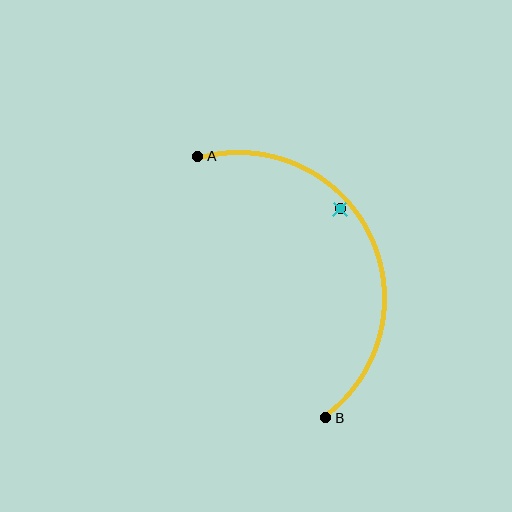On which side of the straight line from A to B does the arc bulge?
The arc bulges to the right of the straight line connecting A and B.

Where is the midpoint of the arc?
The arc midpoint is the point on the curve farthest from the straight line joining A and B. It sits to the right of that line.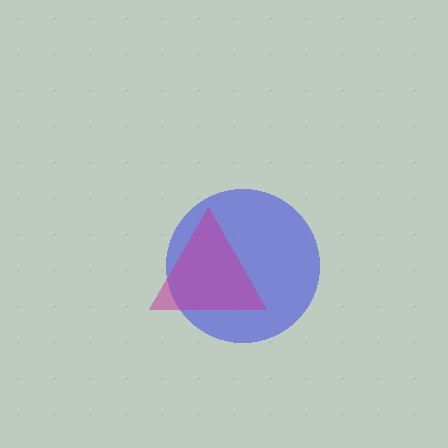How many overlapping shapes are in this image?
There are 2 overlapping shapes in the image.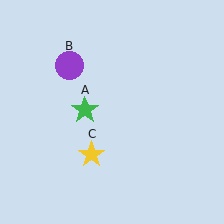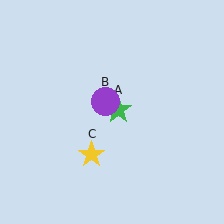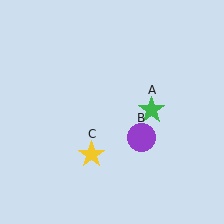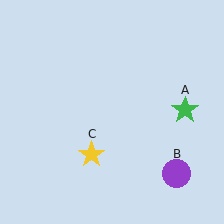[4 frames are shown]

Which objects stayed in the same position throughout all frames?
Yellow star (object C) remained stationary.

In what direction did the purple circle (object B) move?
The purple circle (object B) moved down and to the right.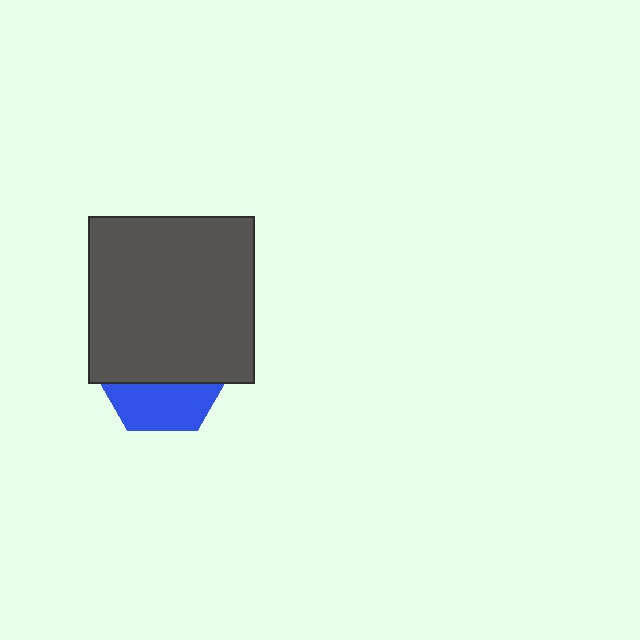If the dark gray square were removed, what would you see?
You would see the complete blue hexagon.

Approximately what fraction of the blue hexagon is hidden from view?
Roughly 64% of the blue hexagon is hidden behind the dark gray square.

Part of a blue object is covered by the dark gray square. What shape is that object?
It is a hexagon.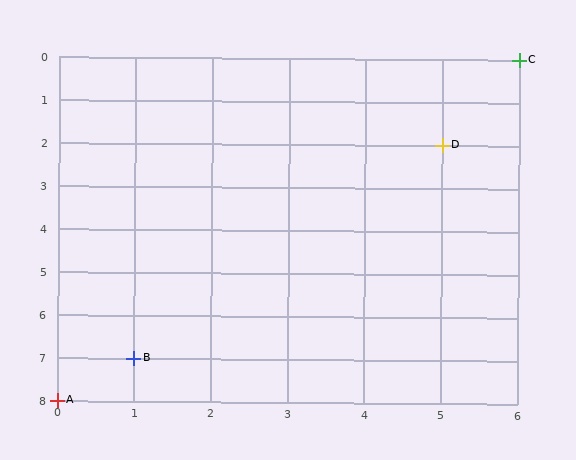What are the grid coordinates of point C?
Point C is at grid coordinates (6, 0).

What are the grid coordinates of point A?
Point A is at grid coordinates (0, 8).